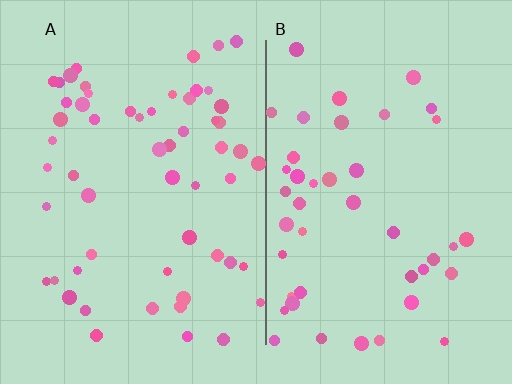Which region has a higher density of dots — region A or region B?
A (the left).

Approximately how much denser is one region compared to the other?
Approximately 1.4× — region A over region B.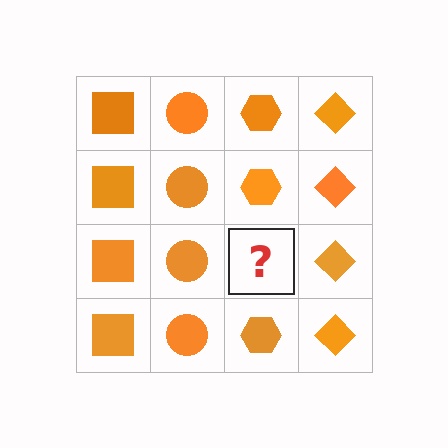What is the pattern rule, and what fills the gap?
The rule is that each column has a consistent shape. The gap should be filled with an orange hexagon.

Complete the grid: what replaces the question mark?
The question mark should be replaced with an orange hexagon.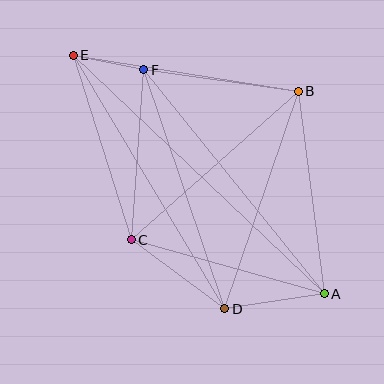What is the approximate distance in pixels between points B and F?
The distance between B and F is approximately 156 pixels.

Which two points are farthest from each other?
Points A and E are farthest from each other.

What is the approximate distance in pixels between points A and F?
The distance between A and F is approximately 287 pixels.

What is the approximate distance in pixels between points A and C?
The distance between A and C is approximately 200 pixels.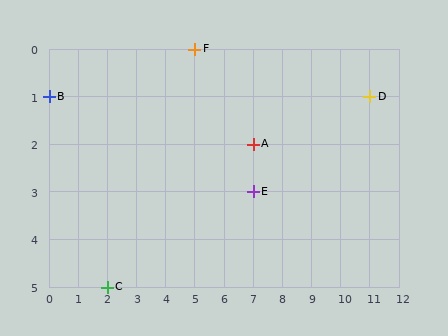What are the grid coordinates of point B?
Point B is at grid coordinates (0, 1).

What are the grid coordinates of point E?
Point E is at grid coordinates (7, 3).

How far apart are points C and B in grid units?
Points C and B are 2 columns and 4 rows apart (about 4.5 grid units diagonally).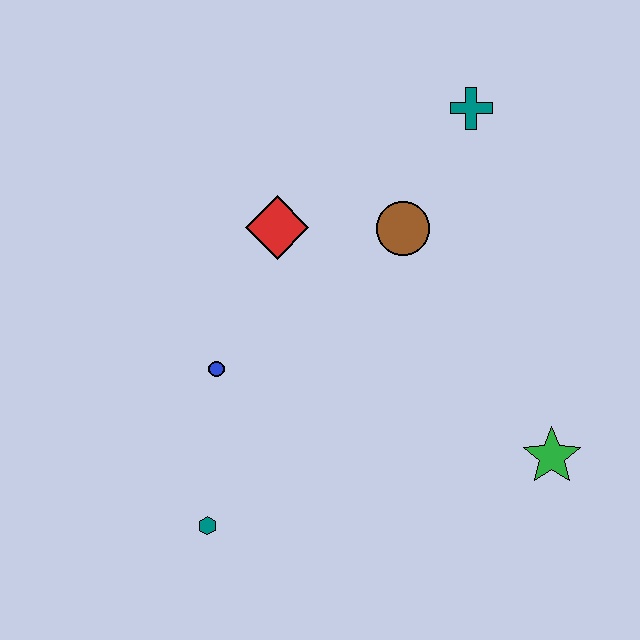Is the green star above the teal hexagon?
Yes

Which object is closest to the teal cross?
The brown circle is closest to the teal cross.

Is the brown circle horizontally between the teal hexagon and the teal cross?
Yes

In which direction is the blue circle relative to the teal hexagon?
The blue circle is above the teal hexagon.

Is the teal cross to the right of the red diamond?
Yes